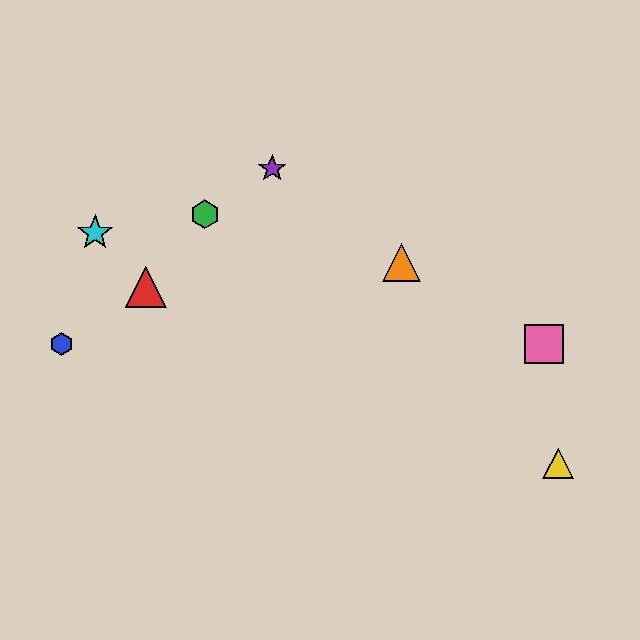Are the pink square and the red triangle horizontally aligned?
No, the pink square is at y≈344 and the red triangle is at y≈287.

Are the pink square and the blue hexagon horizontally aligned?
Yes, both are at y≈344.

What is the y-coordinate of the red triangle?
The red triangle is at y≈287.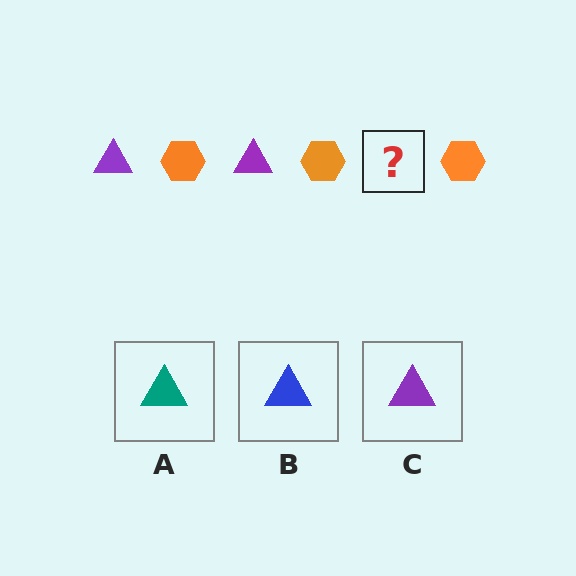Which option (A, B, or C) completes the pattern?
C.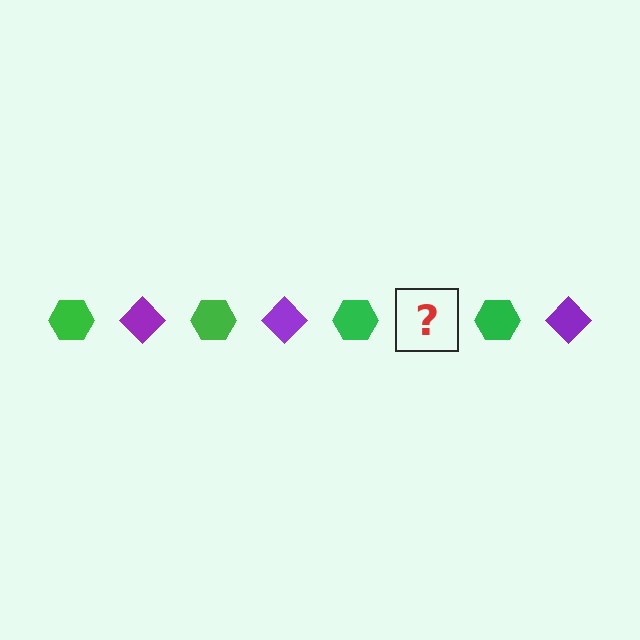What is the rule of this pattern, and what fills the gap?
The rule is that the pattern alternates between green hexagon and purple diamond. The gap should be filled with a purple diamond.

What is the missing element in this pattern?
The missing element is a purple diamond.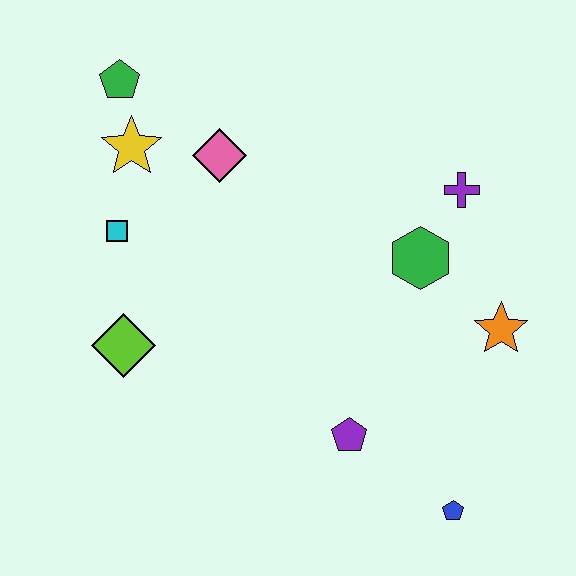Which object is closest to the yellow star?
The green pentagon is closest to the yellow star.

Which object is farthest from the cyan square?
The blue pentagon is farthest from the cyan square.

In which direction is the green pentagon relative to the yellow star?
The green pentagon is above the yellow star.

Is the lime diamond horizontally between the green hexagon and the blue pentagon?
No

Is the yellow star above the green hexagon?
Yes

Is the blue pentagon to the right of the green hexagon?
Yes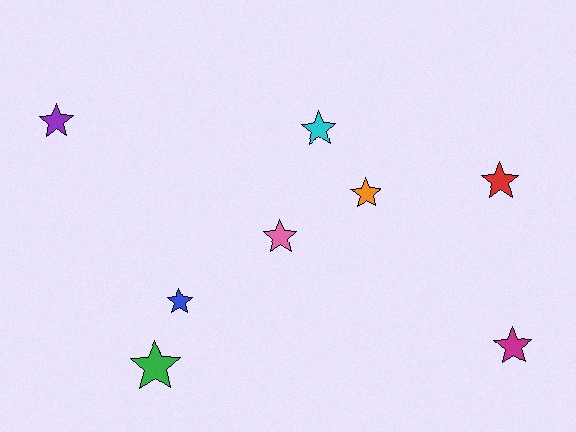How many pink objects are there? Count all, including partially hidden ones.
There is 1 pink object.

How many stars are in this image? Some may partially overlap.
There are 8 stars.